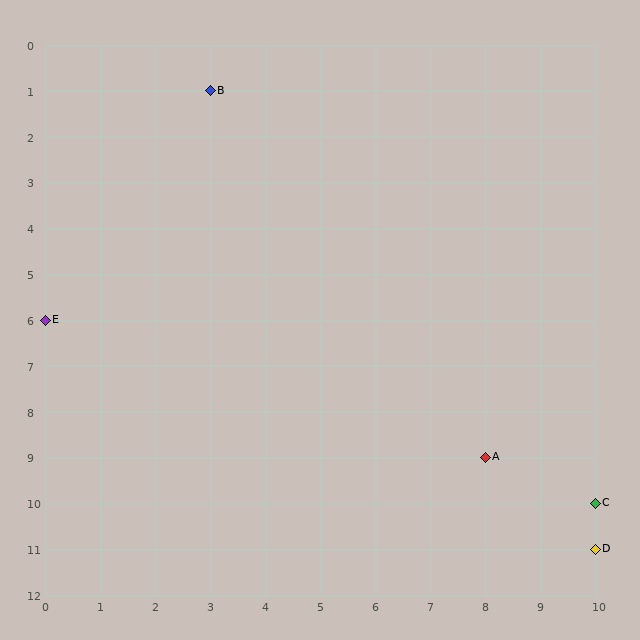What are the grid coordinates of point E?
Point E is at grid coordinates (0, 6).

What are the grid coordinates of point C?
Point C is at grid coordinates (10, 10).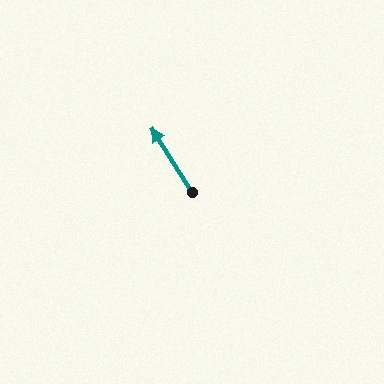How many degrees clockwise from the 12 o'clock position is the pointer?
Approximately 327 degrees.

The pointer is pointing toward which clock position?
Roughly 11 o'clock.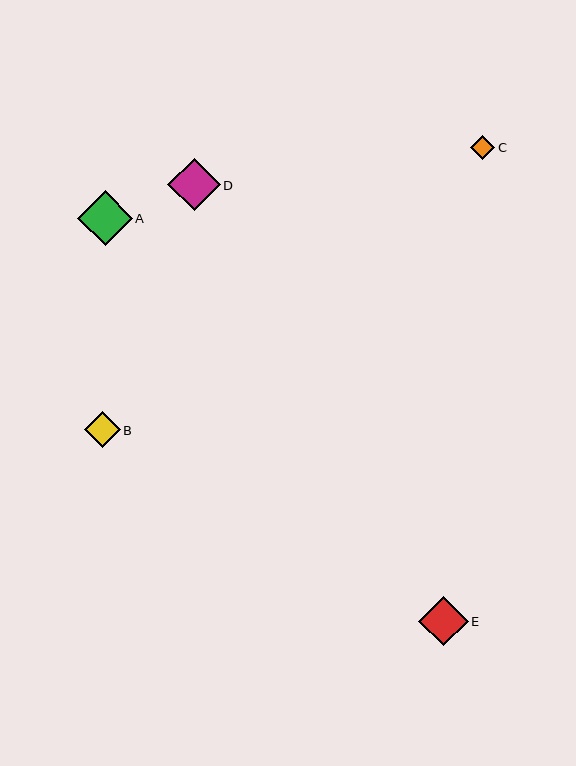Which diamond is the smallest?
Diamond C is the smallest with a size of approximately 25 pixels.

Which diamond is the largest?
Diamond A is the largest with a size of approximately 54 pixels.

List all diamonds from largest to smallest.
From largest to smallest: A, D, E, B, C.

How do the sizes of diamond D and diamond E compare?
Diamond D and diamond E are approximately the same size.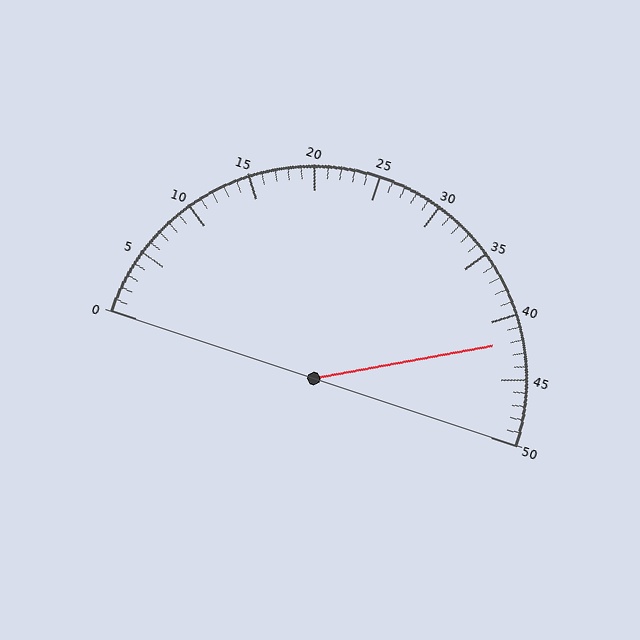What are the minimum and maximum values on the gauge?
The gauge ranges from 0 to 50.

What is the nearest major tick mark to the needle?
The nearest major tick mark is 40.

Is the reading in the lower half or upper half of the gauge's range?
The reading is in the upper half of the range (0 to 50).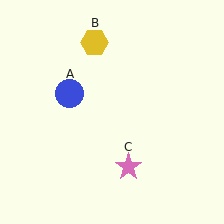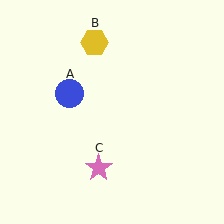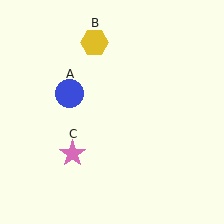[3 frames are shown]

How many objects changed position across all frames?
1 object changed position: pink star (object C).